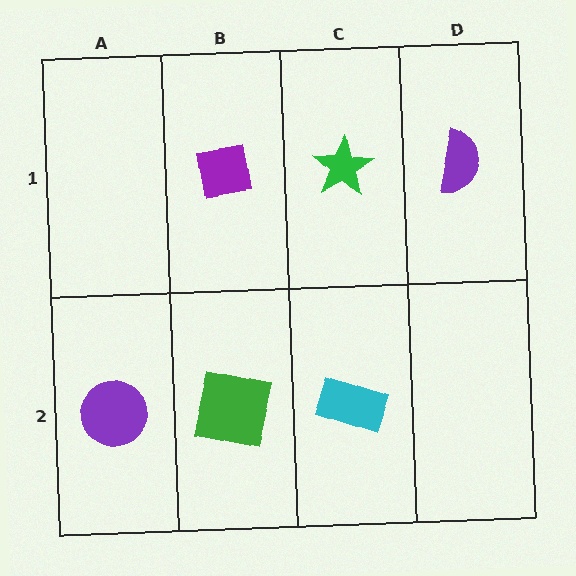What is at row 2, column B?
A green square.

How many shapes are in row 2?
3 shapes.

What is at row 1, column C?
A green star.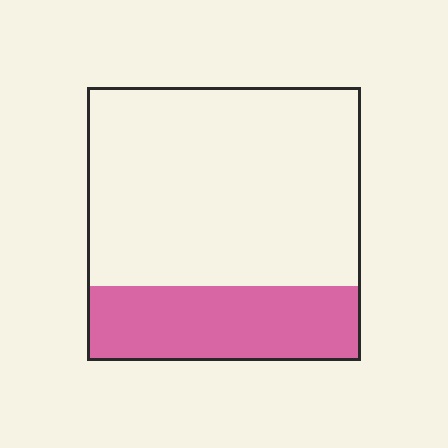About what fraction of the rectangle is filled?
About one quarter (1/4).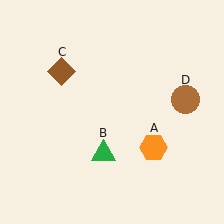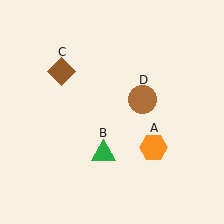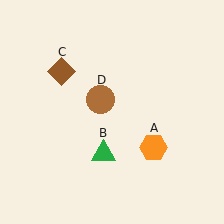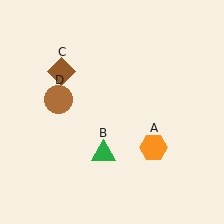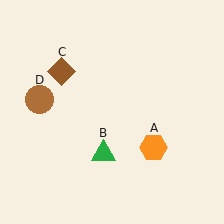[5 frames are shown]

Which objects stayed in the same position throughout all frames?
Orange hexagon (object A) and green triangle (object B) and brown diamond (object C) remained stationary.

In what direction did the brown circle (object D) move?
The brown circle (object D) moved left.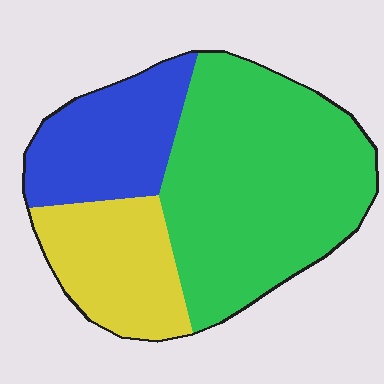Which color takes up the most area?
Green, at roughly 55%.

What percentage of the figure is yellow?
Yellow covers around 20% of the figure.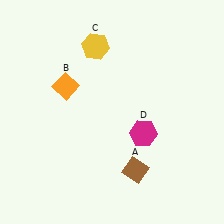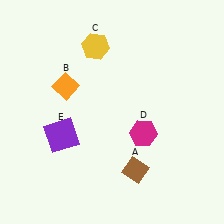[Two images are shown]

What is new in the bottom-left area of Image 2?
A purple square (E) was added in the bottom-left area of Image 2.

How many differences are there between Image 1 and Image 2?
There is 1 difference between the two images.